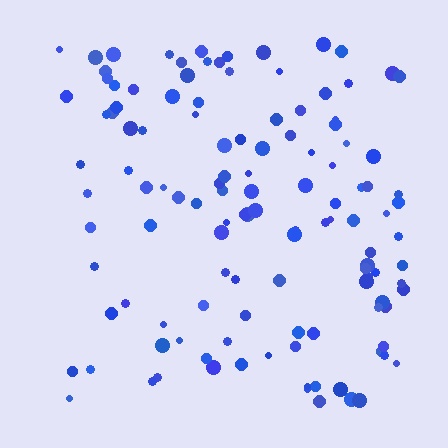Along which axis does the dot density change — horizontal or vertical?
Horizontal.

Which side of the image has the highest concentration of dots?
The right.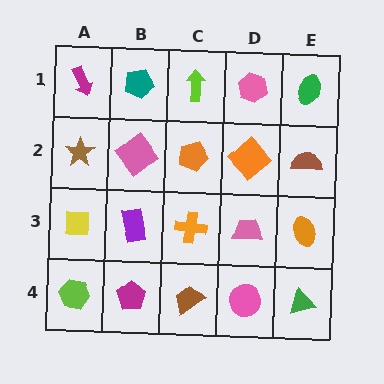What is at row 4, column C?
A brown trapezoid.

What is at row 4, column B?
A magenta pentagon.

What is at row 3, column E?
An orange ellipse.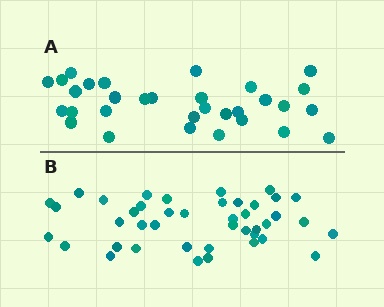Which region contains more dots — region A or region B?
Region B (the bottom region) has more dots.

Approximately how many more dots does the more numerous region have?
Region B has roughly 12 or so more dots than region A.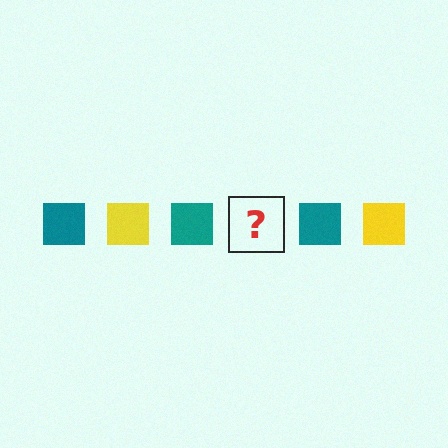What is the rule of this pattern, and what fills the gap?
The rule is that the pattern cycles through teal, yellow squares. The gap should be filled with a yellow square.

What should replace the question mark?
The question mark should be replaced with a yellow square.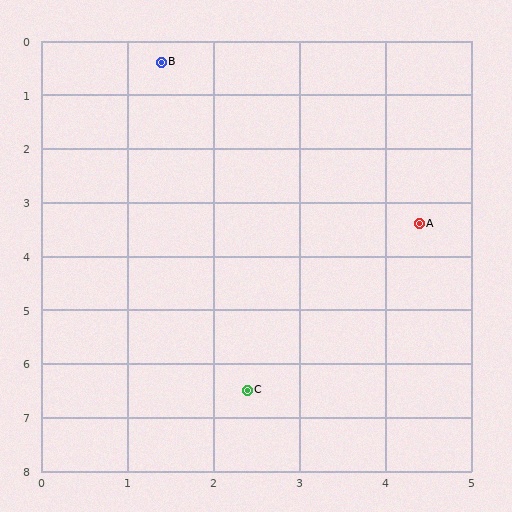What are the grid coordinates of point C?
Point C is at approximately (2.4, 6.5).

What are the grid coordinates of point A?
Point A is at approximately (4.4, 3.4).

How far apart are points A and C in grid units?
Points A and C are about 3.7 grid units apart.